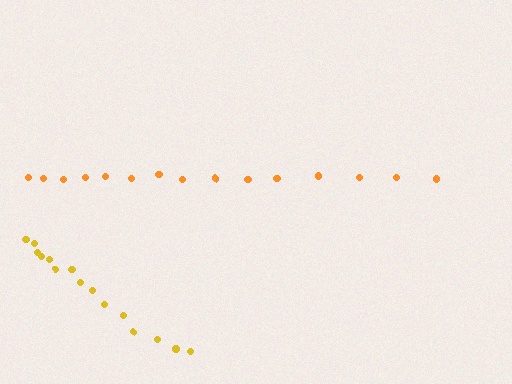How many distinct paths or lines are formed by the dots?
There are 2 distinct paths.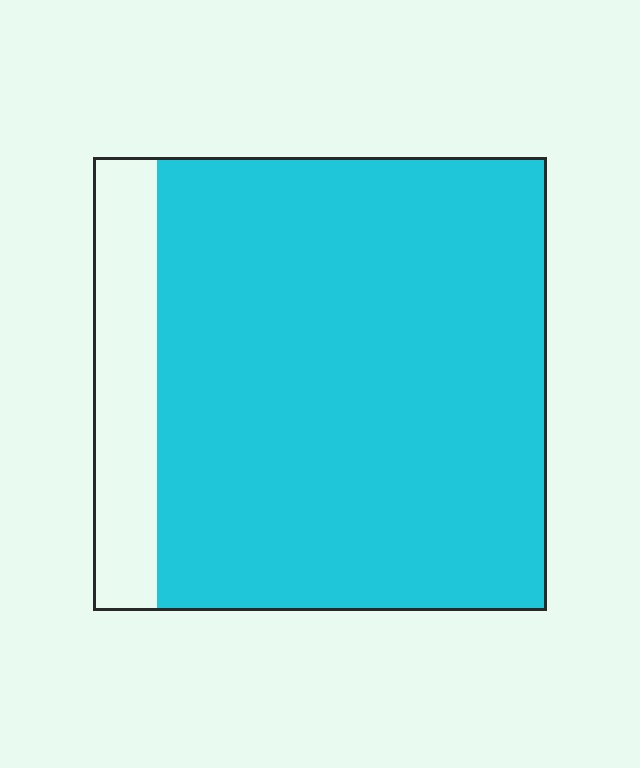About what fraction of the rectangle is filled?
About seven eighths (7/8).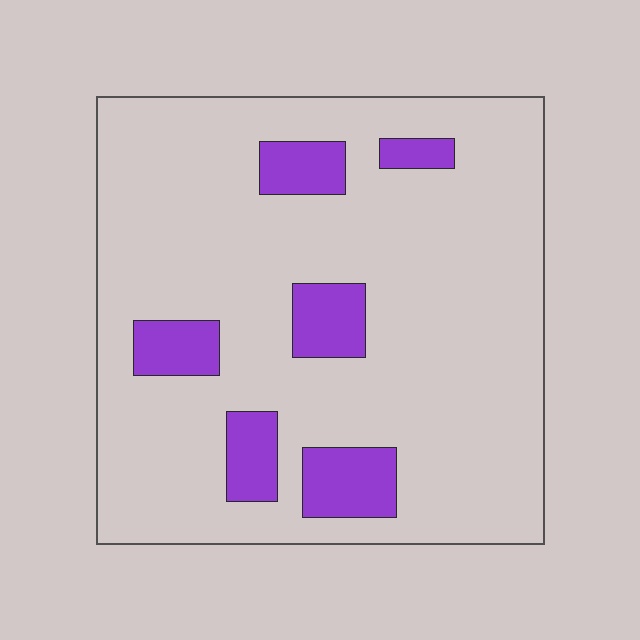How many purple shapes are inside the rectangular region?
6.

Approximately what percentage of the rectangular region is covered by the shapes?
Approximately 15%.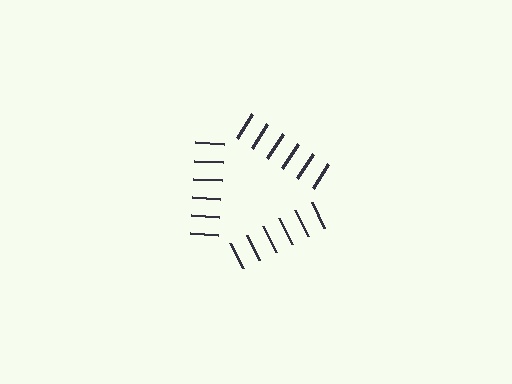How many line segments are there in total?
18 — 6 along each of the 3 edges.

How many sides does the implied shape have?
3 sides — the line-ends trace a triangle.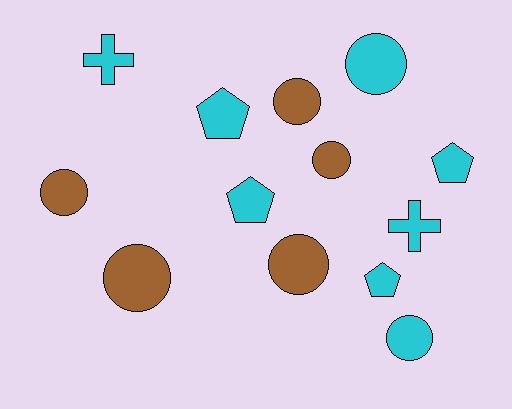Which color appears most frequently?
Cyan, with 8 objects.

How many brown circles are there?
There are 5 brown circles.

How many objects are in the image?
There are 13 objects.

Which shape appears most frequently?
Circle, with 7 objects.